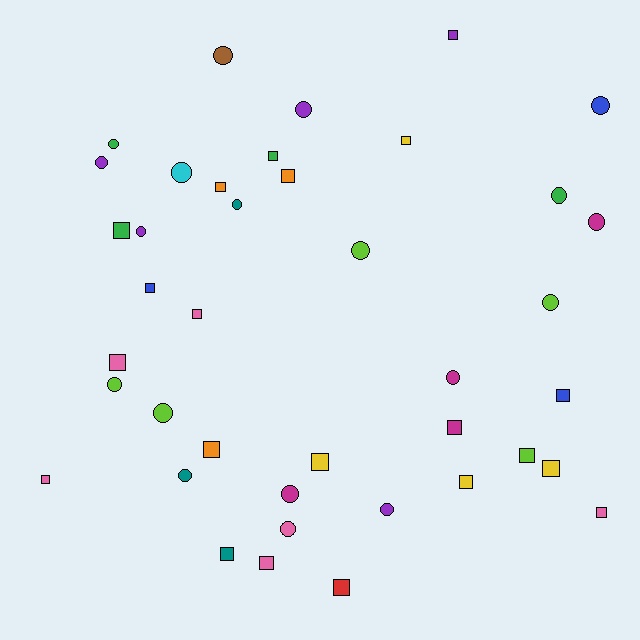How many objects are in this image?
There are 40 objects.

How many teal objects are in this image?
There are 3 teal objects.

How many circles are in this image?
There are 19 circles.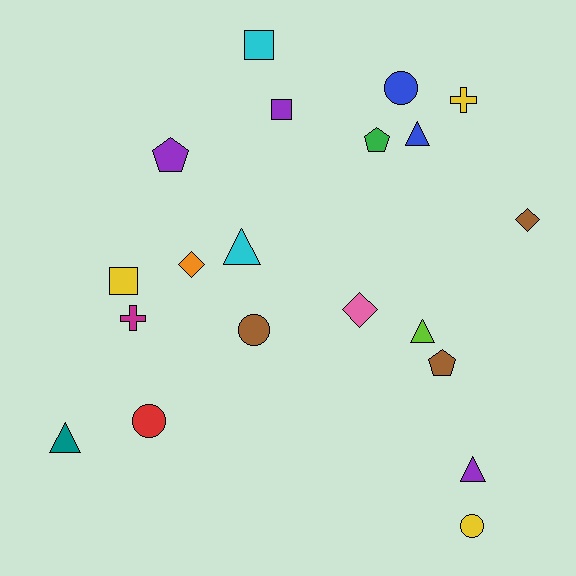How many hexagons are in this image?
There are no hexagons.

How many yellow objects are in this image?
There are 3 yellow objects.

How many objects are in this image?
There are 20 objects.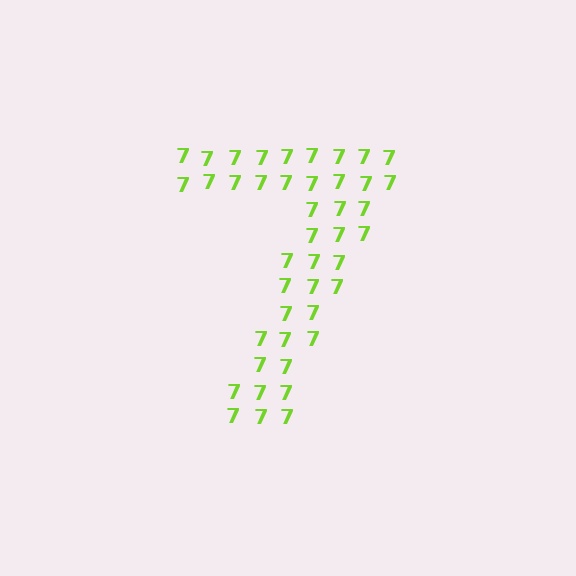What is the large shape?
The large shape is the digit 7.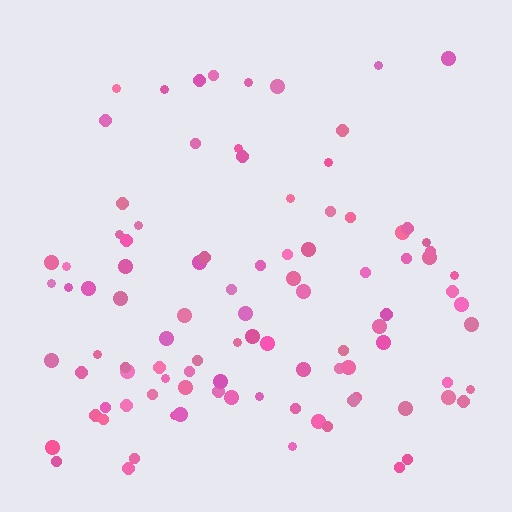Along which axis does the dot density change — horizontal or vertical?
Vertical.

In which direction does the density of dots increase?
From top to bottom, with the bottom side densest.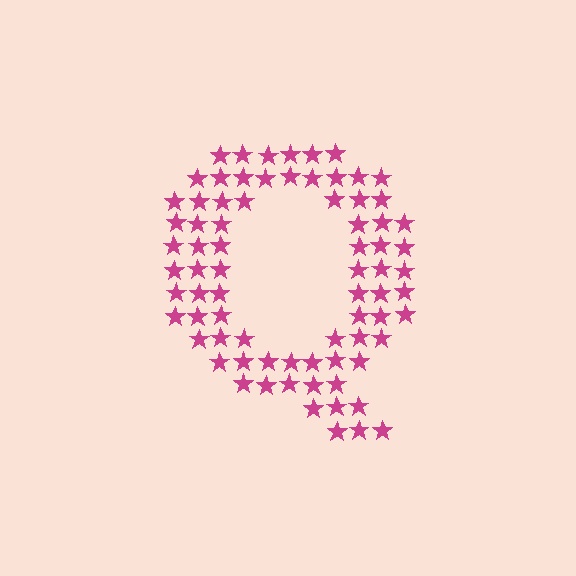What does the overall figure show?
The overall figure shows the letter Q.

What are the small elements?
The small elements are stars.